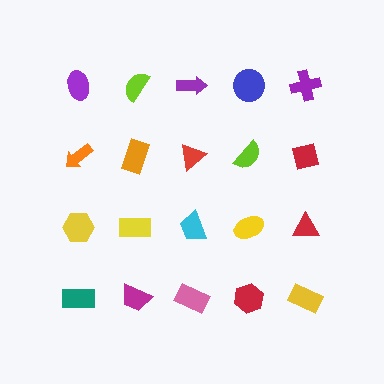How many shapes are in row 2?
5 shapes.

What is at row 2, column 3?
A red triangle.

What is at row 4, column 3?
A pink rectangle.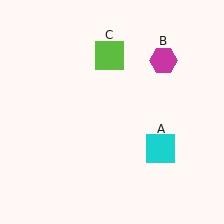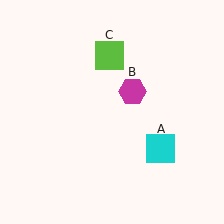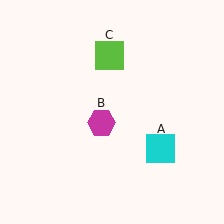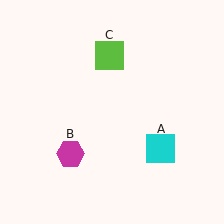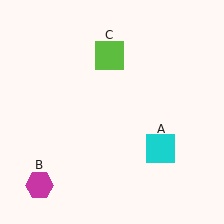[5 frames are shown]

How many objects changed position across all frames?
1 object changed position: magenta hexagon (object B).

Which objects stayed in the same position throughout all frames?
Cyan square (object A) and lime square (object C) remained stationary.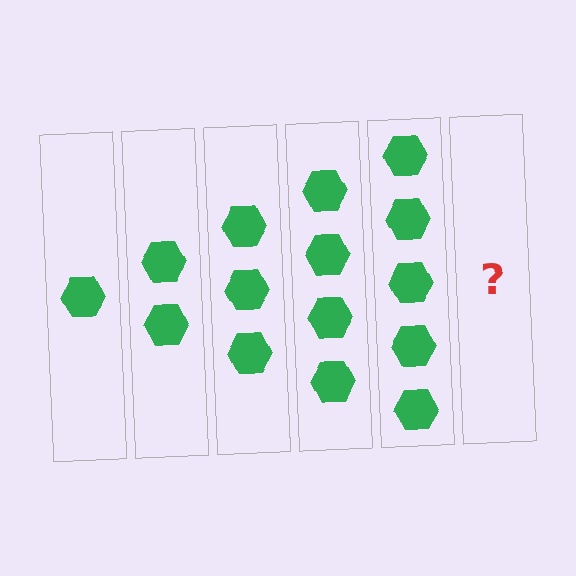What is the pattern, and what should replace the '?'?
The pattern is that each step adds one more hexagon. The '?' should be 6 hexagons.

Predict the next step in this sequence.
The next step is 6 hexagons.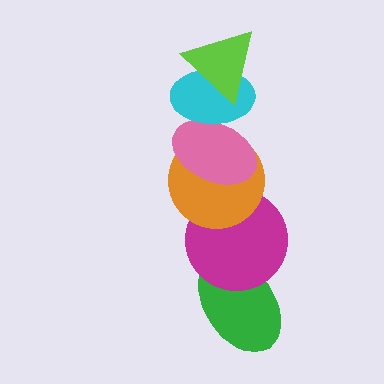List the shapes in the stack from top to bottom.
From top to bottom: the lime triangle, the cyan ellipse, the pink ellipse, the orange circle, the magenta circle, the green ellipse.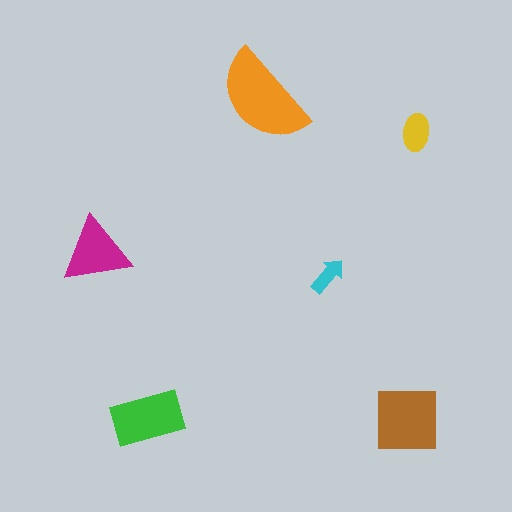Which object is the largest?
The orange semicircle.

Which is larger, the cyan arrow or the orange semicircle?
The orange semicircle.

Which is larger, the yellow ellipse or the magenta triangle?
The magenta triangle.